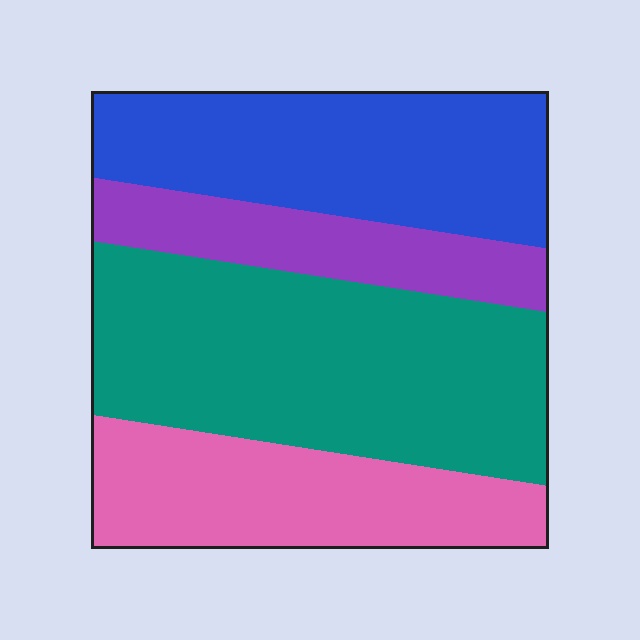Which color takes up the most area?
Teal, at roughly 40%.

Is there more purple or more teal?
Teal.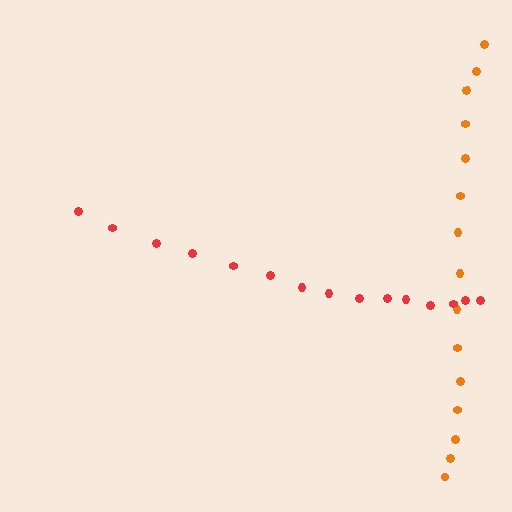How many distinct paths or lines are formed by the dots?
There are 2 distinct paths.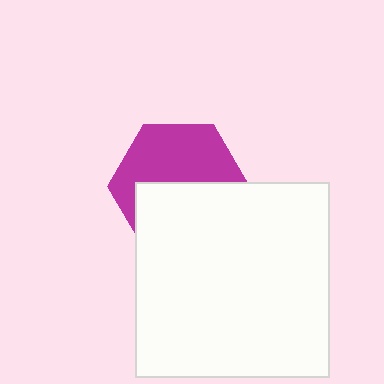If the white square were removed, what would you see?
You would see the complete magenta hexagon.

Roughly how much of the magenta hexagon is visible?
About half of it is visible (roughly 52%).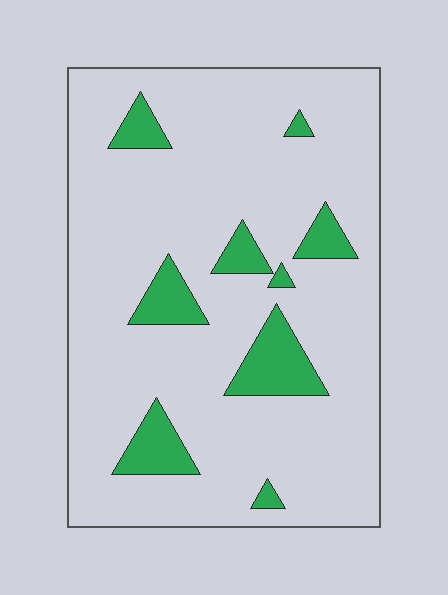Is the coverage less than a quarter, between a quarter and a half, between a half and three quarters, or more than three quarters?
Less than a quarter.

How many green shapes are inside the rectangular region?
9.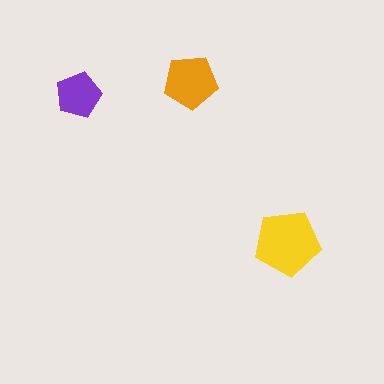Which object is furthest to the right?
The yellow pentagon is rightmost.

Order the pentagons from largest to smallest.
the yellow one, the orange one, the purple one.